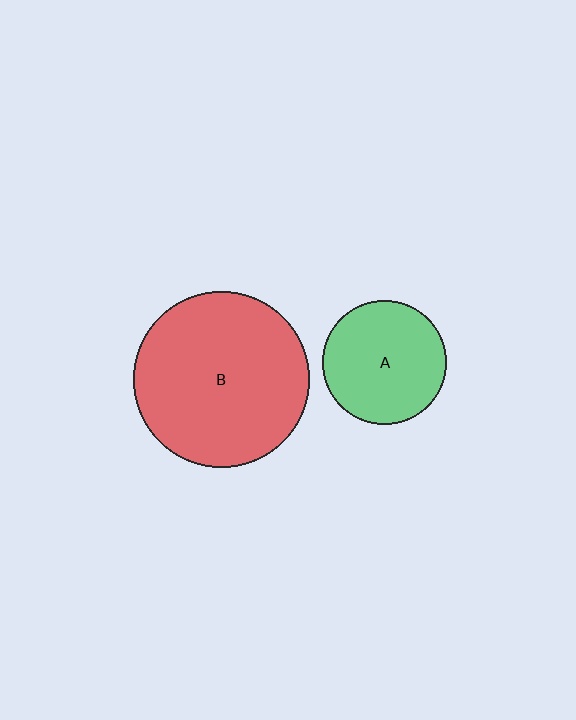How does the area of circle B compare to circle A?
Approximately 2.0 times.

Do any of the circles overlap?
No, none of the circles overlap.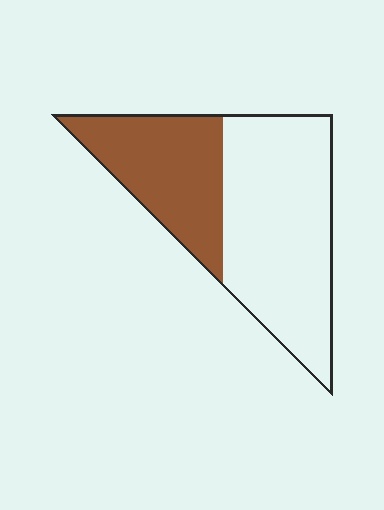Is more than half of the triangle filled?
No.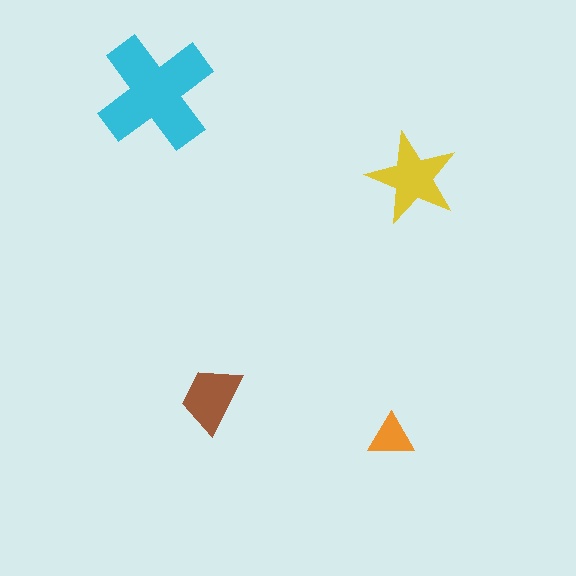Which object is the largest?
The cyan cross.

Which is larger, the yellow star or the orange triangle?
The yellow star.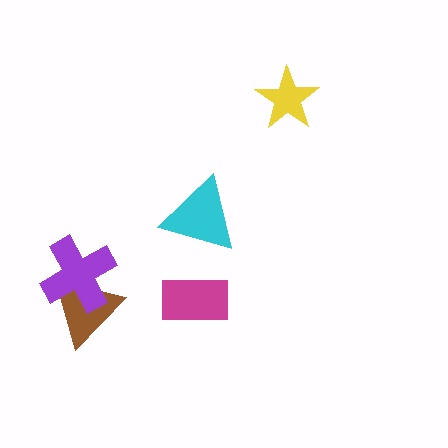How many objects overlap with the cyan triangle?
0 objects overlap with the cyan triangle.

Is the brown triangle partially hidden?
Yes, it is partially covered by another shape.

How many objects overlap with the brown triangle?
1 object overlaps with the brown triangle.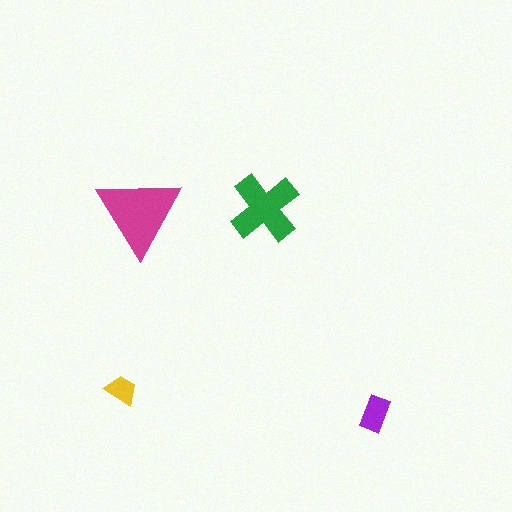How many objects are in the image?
There are 4 objects in the image.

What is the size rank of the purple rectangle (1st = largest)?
3rd.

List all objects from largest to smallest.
The magenta triangle, the green cross, the purple rectangle, the yellow trapezoid.